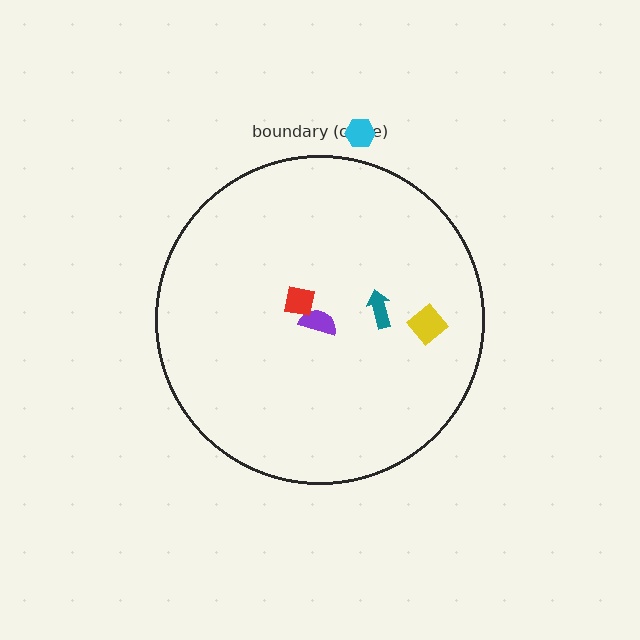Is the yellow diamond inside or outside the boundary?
Inside.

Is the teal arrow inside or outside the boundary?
Inside.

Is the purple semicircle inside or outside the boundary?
Inside.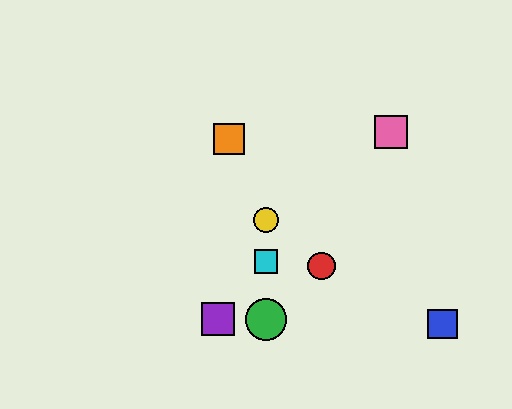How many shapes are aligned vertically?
3 shapes (the green circle, the yellow circle, the cyan square) are aligned vertically.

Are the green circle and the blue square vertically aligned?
No, the green circle is at x≈266 and the blue square is at x≈442.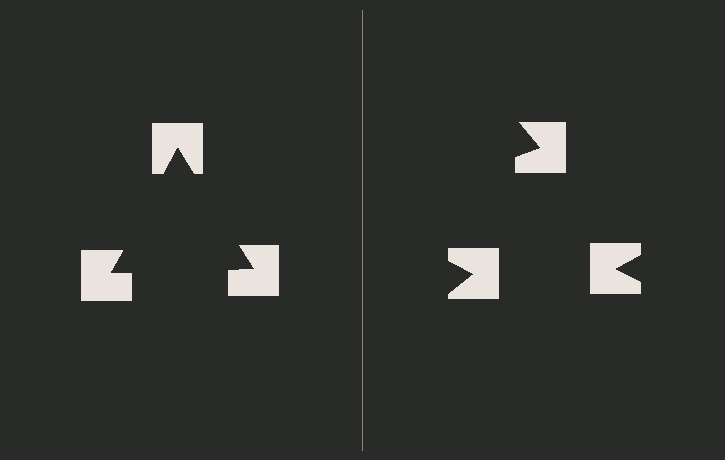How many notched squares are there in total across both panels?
6 — 3 on each side.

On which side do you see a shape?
An illusory triangle appears on the left side. On the right side the wedge cuts are rotated, so no coherent shape forms.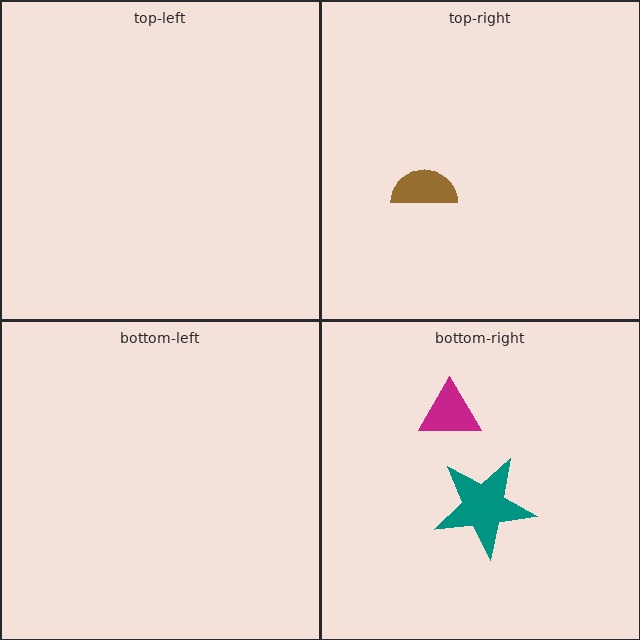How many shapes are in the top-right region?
1.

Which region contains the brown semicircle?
The top-right region.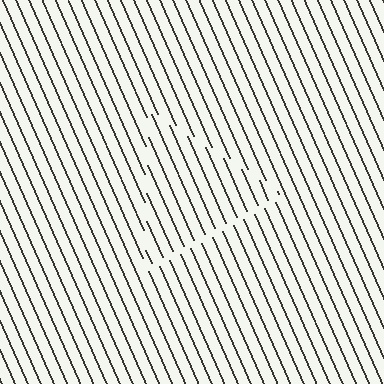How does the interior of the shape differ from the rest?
The interior of the shape contains the same grating, shifted by half a period — the contour is defined by the phase discontinuity where line-ends from the inner and outer gratings abut.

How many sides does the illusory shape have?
3 sides — the line-ends trace a triangle.